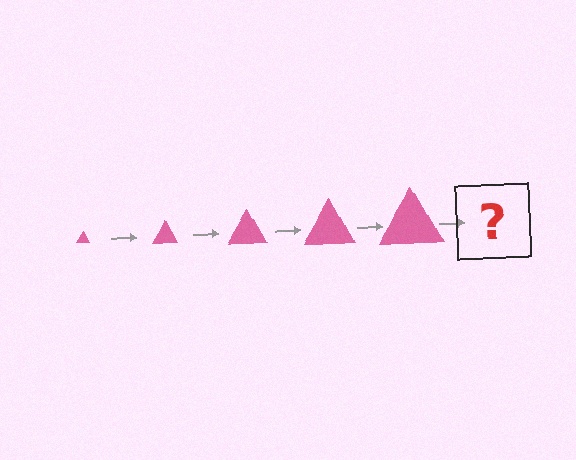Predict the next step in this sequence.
The next step is a pink triangle, larger than the previous one.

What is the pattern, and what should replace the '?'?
The pattern is that the triangle gets progressively larger each step. The '?' should be a pink triangle, larger than the previous one.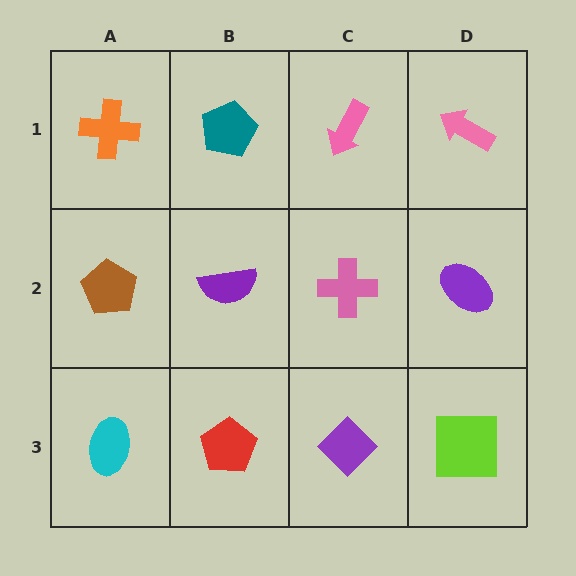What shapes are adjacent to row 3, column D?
A purple ellipse (row 2, column D), a purple diamond (row 3, column C).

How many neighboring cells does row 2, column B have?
4.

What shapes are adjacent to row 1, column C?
A pink cross (row 2, column C), a teal pentagon (row 1, column B), a pink arrow (row 1, column D).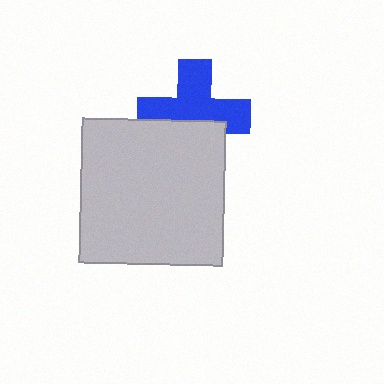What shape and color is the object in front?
The object in front is a light gray square.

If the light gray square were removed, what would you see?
You would see the complete blue cross.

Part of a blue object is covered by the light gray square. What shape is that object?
It is a cross.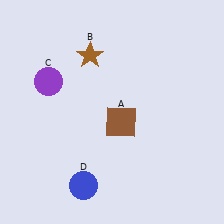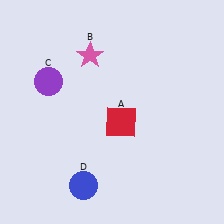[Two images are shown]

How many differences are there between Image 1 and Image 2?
There are 2 differences between the two images.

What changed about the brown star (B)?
In Image 1, B is brown. In Image 2, it changed to pink.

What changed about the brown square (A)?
In Image 1, A is brown. In Image 2, it changed to red.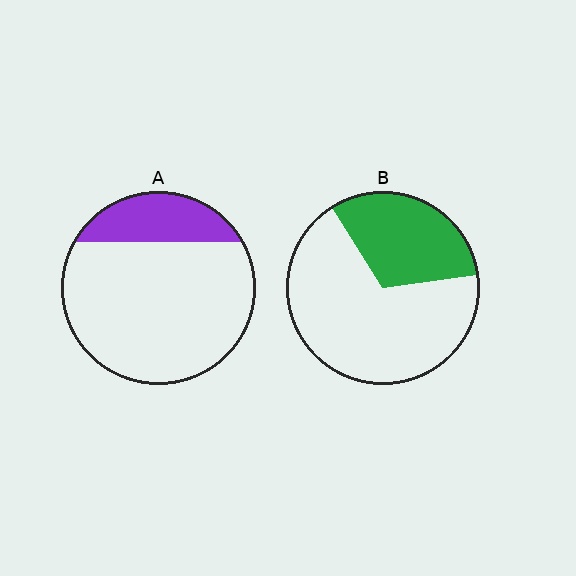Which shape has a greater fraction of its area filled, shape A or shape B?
Shape B.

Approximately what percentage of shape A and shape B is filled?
A is approximately 20% and B is approximately 30%.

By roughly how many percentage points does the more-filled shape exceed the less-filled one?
By roughly 10 percentage points (B over A).